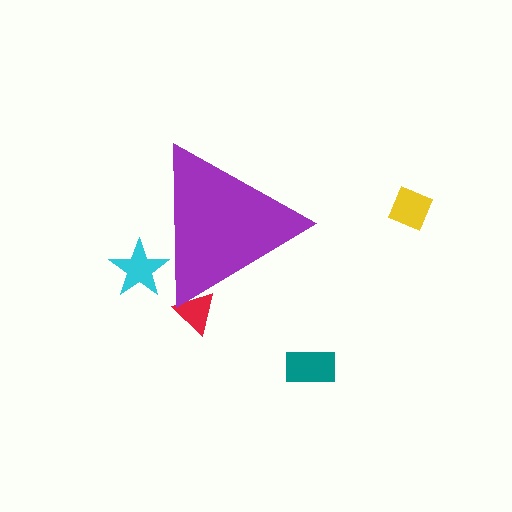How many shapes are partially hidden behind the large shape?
2 shapes are partially hidden.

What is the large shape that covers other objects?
A purple triangle.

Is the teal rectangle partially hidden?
No, the teal rectangle is fully visible.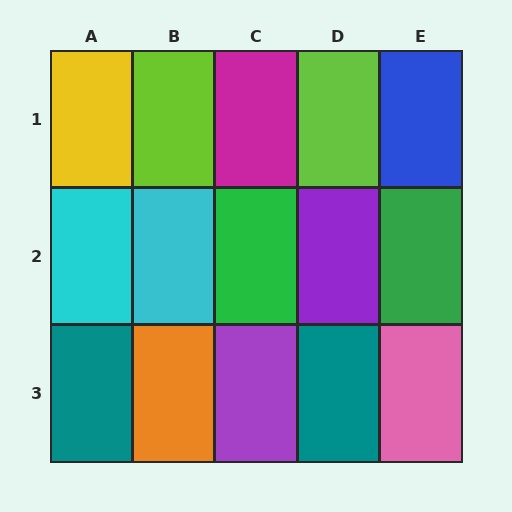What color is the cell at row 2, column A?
Cyan.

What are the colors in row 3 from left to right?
Teal, orange, purple, teal, pink.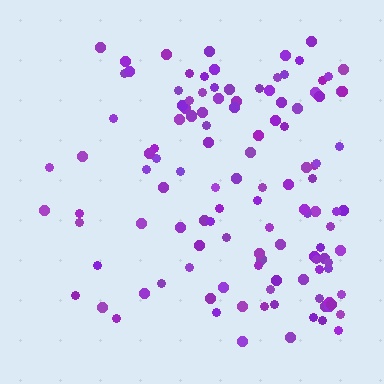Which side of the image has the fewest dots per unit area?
The left.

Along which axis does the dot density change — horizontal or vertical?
Horizontal.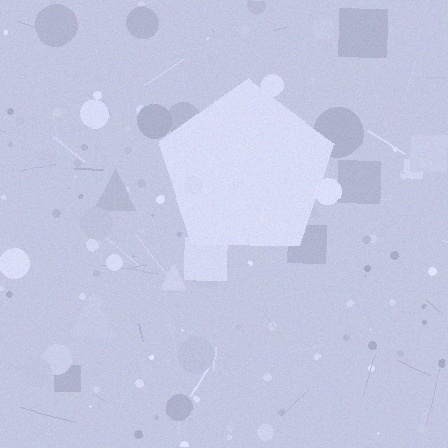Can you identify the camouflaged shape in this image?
The camouflaged shape is a pentagon.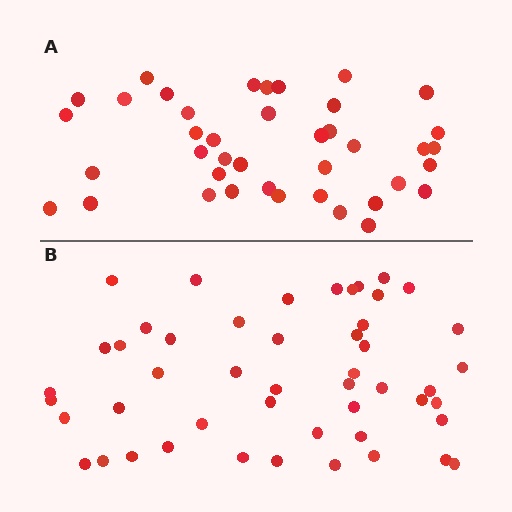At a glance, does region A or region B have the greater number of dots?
Region B (the bottom region) has more dots.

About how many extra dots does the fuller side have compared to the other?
Region B has roughly 8 or so more dots than region A.